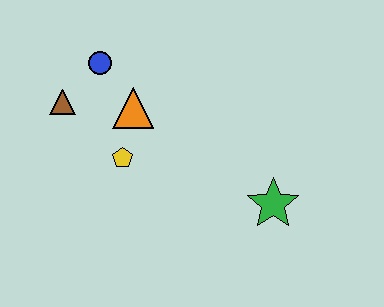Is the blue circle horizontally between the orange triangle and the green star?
No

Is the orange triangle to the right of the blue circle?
Yes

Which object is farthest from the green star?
The brown triangle is farthest from the green star.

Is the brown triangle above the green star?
Yes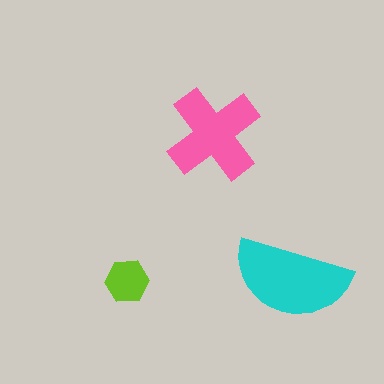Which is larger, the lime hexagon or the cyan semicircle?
The cyan semicircle.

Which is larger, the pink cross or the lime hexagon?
The pink cross.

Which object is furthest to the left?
The lime hexagon is leftmost.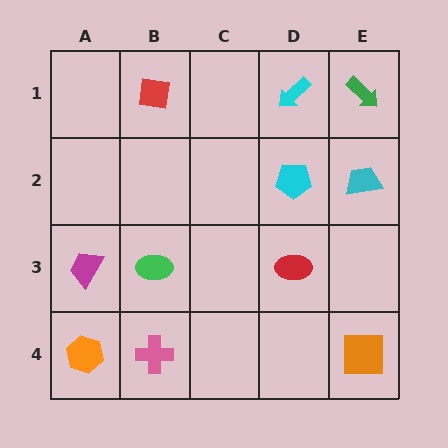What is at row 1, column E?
A green arrow.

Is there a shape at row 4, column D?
No, that cell is empty.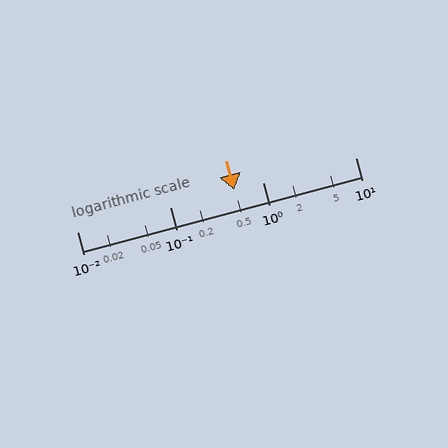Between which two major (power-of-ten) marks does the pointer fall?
The pointer is between 0.1 and 1.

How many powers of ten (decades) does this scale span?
The scale spans 3 decades, from 0.01 to 10.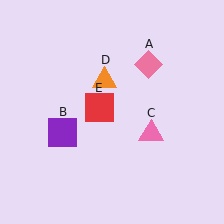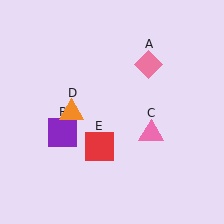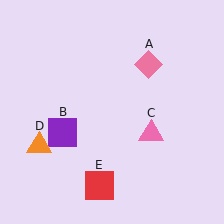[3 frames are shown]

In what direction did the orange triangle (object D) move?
The orange triangle (object D) moved down and to the left.